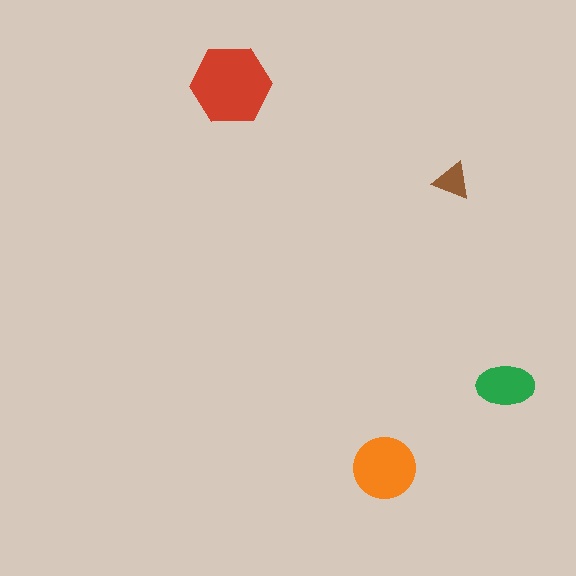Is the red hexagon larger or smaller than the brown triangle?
Larger.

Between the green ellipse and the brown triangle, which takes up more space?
The green ellipse.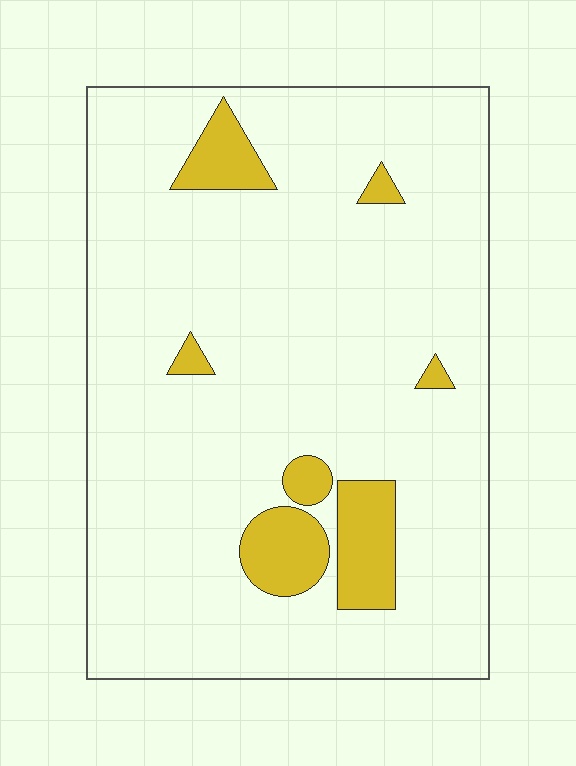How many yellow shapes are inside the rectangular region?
7.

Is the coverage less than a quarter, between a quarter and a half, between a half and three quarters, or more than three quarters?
Less than a quarter.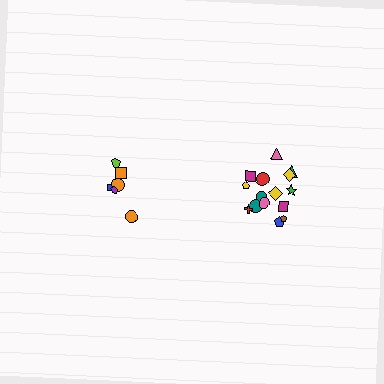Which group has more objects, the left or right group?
The right group.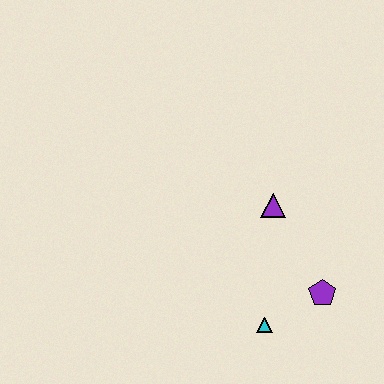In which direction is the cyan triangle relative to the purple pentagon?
The cyan triangle is to the left of the purple pentagon.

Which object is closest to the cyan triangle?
The purple pentagon is closest to the cyan triangle.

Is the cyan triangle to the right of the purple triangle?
No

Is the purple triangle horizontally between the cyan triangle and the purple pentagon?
Yes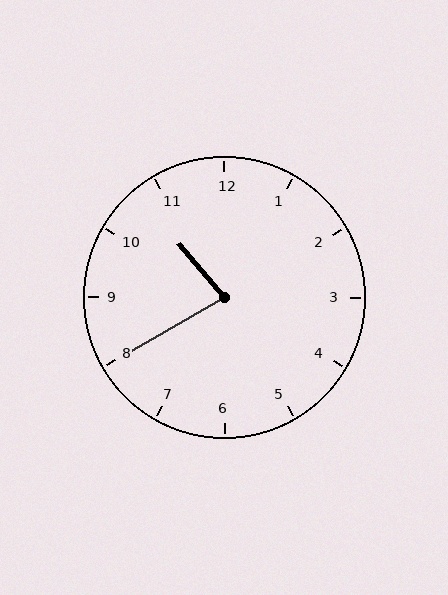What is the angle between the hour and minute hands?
Approximately 80 degrees.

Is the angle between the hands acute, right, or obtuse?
It is acute.